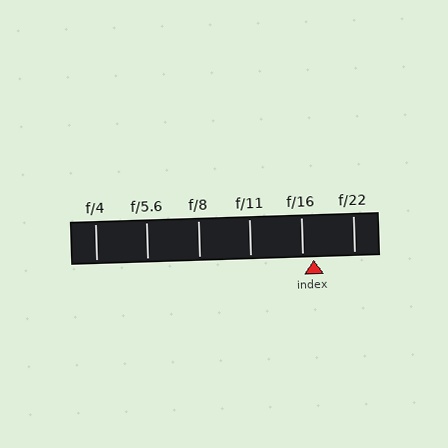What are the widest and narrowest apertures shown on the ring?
The widest aperture shown is f/4 and the narrowest is f/22.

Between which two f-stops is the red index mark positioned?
The index mark is between f/16 and f/22.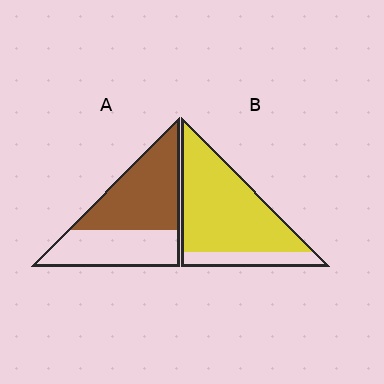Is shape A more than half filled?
Yes.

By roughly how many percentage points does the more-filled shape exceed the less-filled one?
By roughly 25 percentage points (B over A).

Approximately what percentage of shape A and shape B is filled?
A is approximately 55% and B is approximately 80%.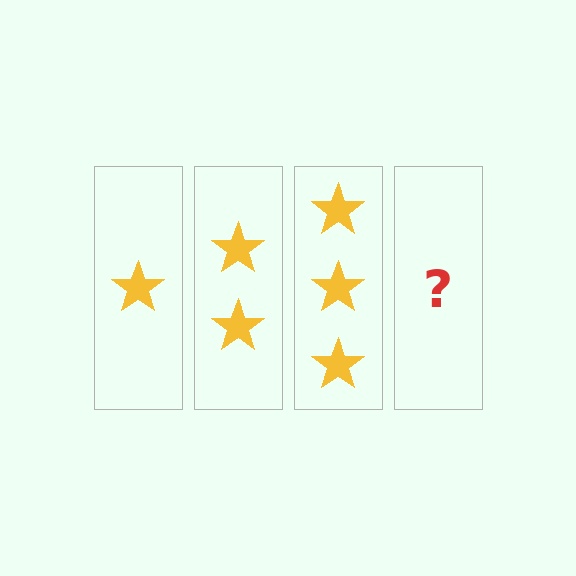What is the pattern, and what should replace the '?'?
The pattern is that each step adds one more star. The '?' should be 4 stars.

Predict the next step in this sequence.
The next step is 4 stars.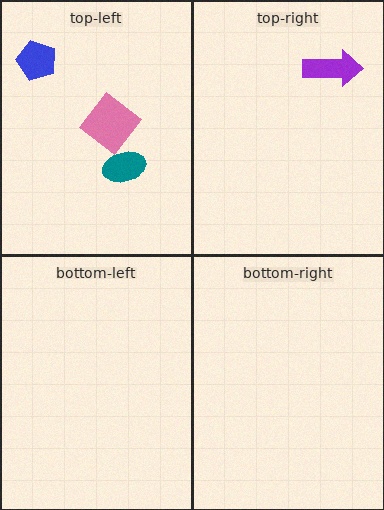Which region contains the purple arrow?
The top-right region.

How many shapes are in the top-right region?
1.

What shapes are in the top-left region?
The teal ellipse, the blue pentagon, the pink diamond.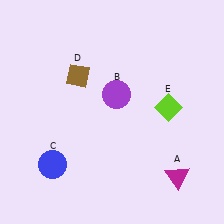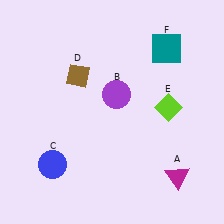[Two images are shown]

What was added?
A teal square (F) was added in Image 2.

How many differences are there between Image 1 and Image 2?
There is 1 difference between the two images.